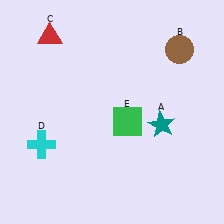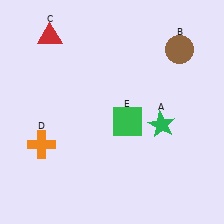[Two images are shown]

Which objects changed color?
A changed from teal to green. D changed from cyan to orange.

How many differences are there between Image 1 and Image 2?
There are 2 differences between the two images.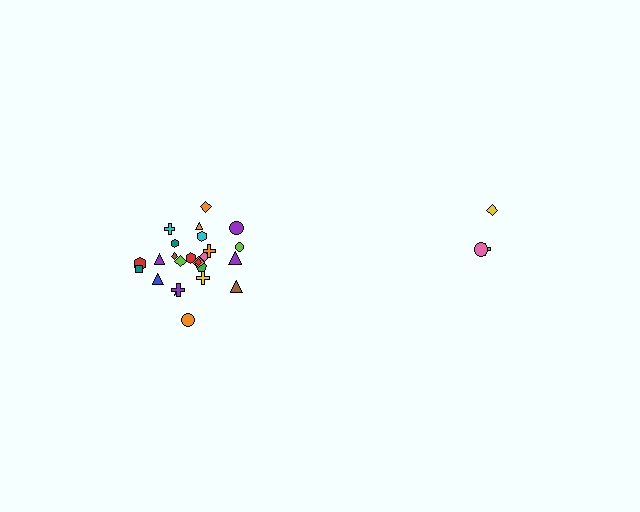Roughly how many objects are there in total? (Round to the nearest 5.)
Roughly 30 objects in total.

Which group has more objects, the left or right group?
The left group.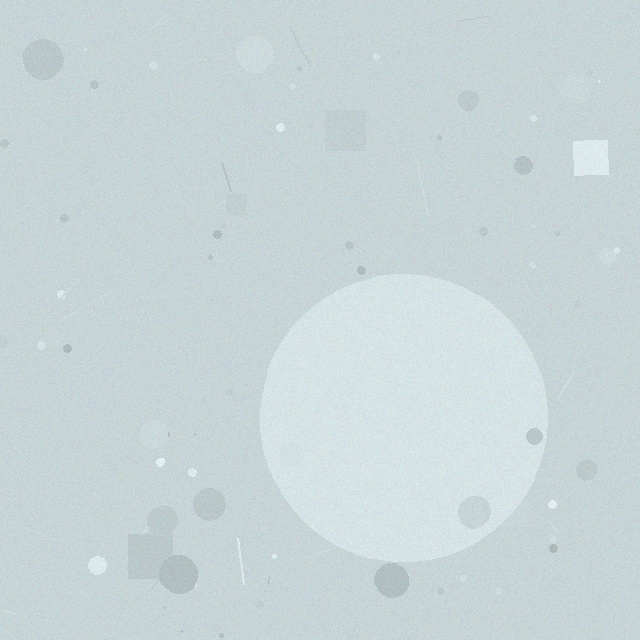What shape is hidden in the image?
A circle is hidden in the image.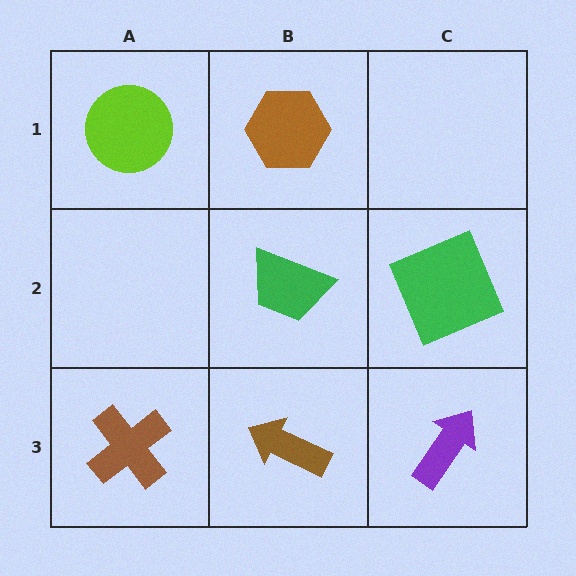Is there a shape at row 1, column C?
No, that cell is empty.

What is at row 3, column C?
A purple arrow.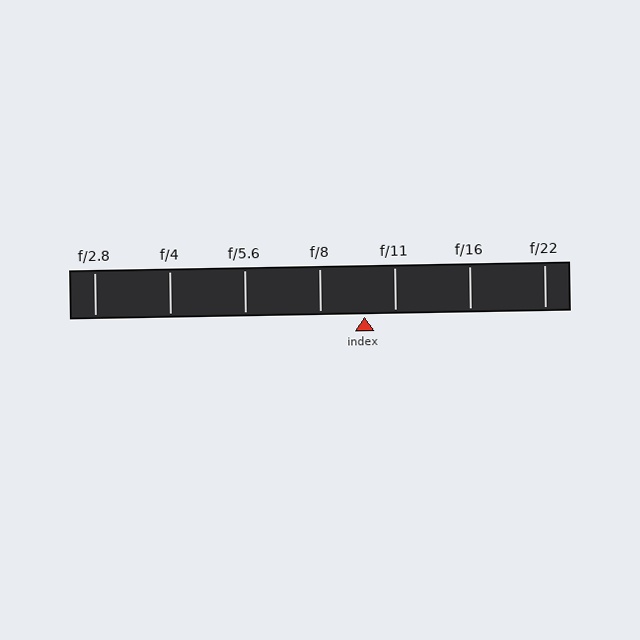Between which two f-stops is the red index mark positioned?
The index mark is between f/8 and f/11.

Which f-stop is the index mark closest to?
The index mark is closest to f/11.